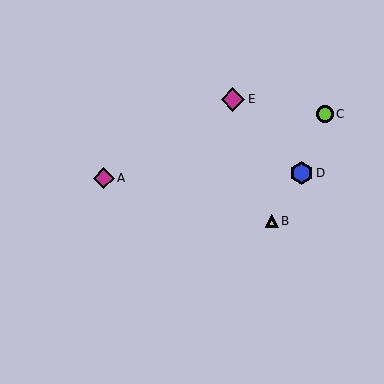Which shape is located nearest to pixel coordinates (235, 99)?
The magenta diamond (labeled E) at (233, 99) is nearest to that location.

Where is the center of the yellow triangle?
The center of the yellow triangle is at (272, 221).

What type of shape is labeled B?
Shape B is a yellow triangle.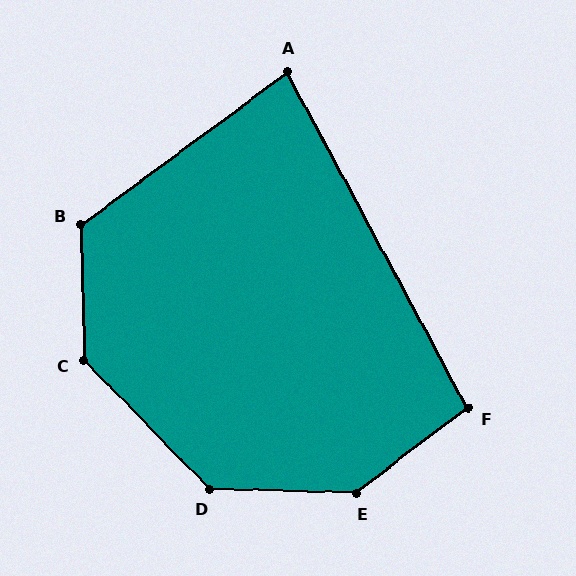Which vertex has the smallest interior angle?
A, at approximately 82 degrees.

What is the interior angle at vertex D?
Approximately 136 degrees (obtuse).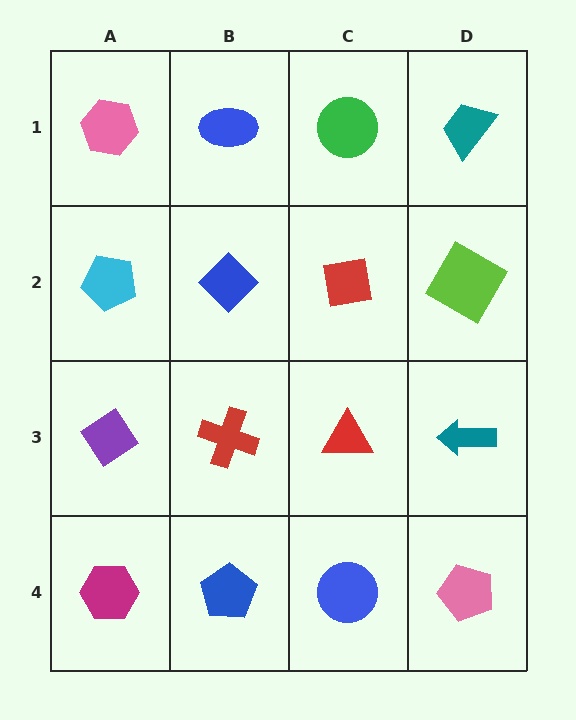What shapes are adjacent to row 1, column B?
A blue diamond (row 2, column B), a pink hexagon (row 1, column A), a green circle (row 1, column C).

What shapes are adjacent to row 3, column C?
A red square (row 2, column C), a blue circle (row 4, column C), a red cross (row 3, column B), a teal arrow (row 3, column D).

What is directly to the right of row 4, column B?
A blue circle.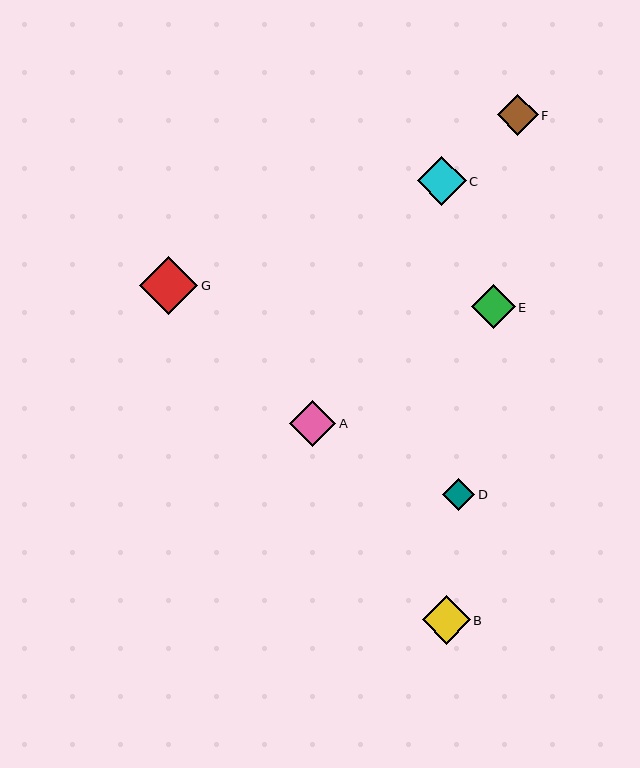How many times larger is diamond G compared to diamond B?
Diamond G is approximately 1.2 times the size of diamond B.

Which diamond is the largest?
Diamond G is the largest with a size of approximately 59 pixels.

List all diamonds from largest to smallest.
From largest to smallest: G, C, B, A, E, F, D.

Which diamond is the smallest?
Diamond D is the smallest with a size of approximately 33 pixels.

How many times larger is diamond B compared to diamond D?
Diamond B is approximately 1.5 times the size of diamond D.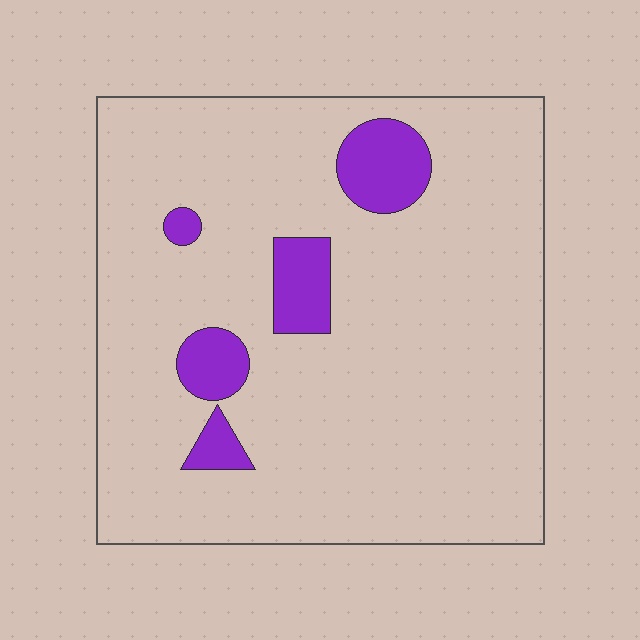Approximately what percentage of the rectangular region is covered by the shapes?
Approximately 10%.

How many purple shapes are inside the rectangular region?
5.